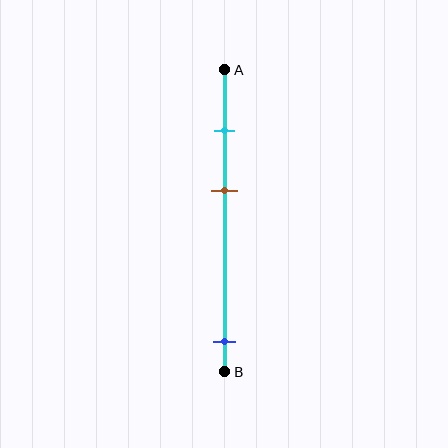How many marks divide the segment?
There are 3 marks dividing the segment.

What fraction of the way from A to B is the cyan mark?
The cyan mark is approximately 20% (0.2) of the way from A to B.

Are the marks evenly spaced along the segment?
No, the marks are not evenly spaced.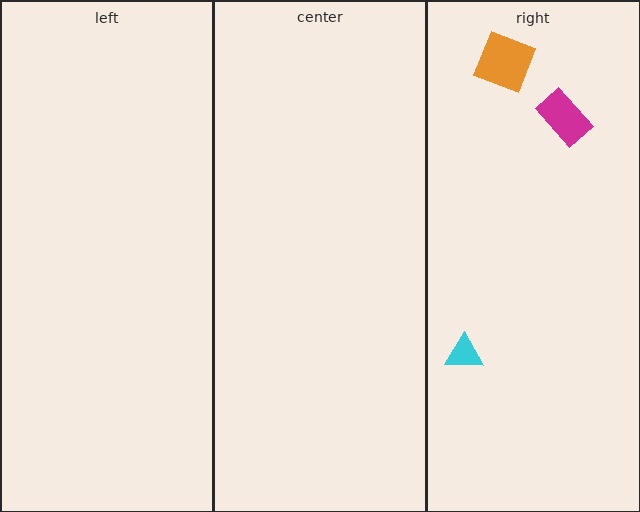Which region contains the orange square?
The right region.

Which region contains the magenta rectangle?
The right region.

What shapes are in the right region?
The cyan triangle, the orange square, the magenta rectangle.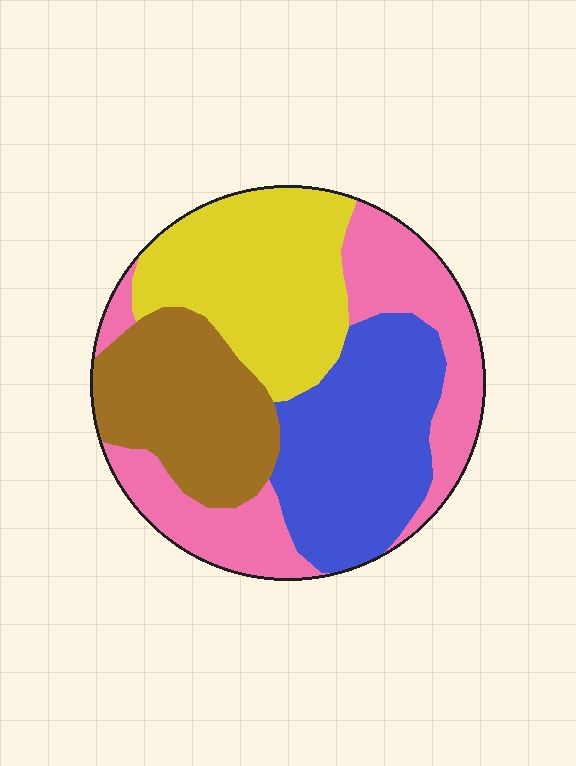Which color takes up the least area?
Brown, at roughly 20%.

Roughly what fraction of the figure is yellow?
Yellow takes up about one quarter (1/4) of the figure.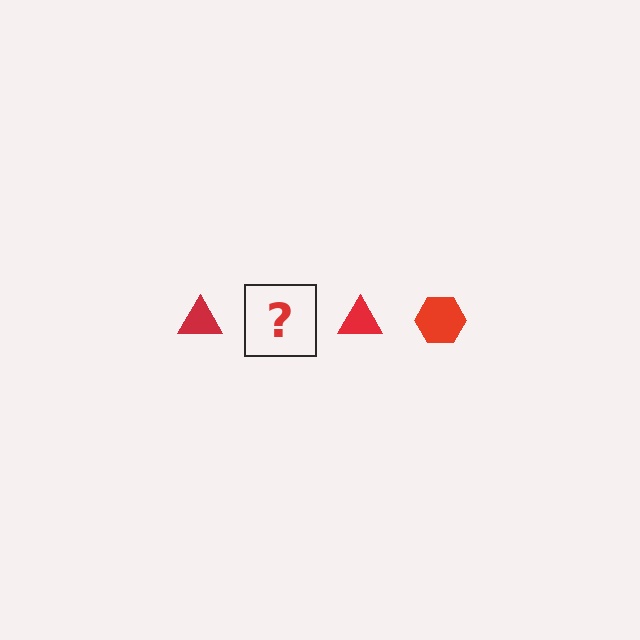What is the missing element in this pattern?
The missing element is a red hexagon.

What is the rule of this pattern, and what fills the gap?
The rule is that the pattern cycles through triangle, hexagon shapes in red. The gap should be filled with a red hexagon.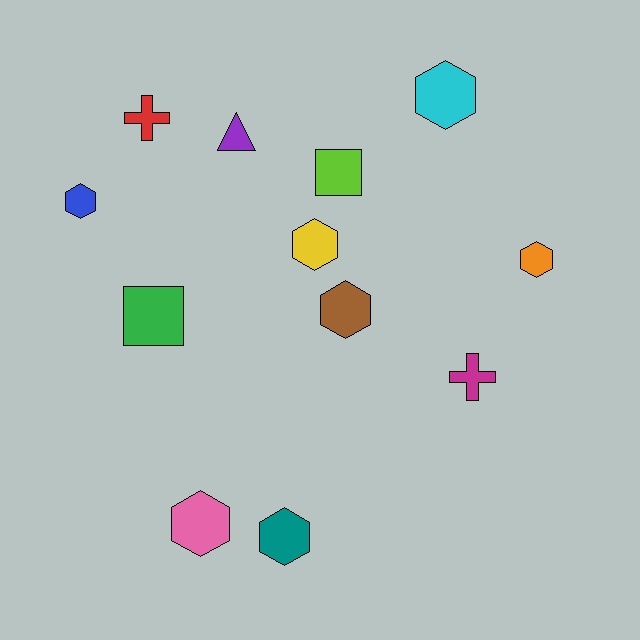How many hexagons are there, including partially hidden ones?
There are 7 hexagons.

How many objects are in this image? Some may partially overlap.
There are 12 objects.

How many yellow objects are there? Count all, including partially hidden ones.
There is 1 yellow object.